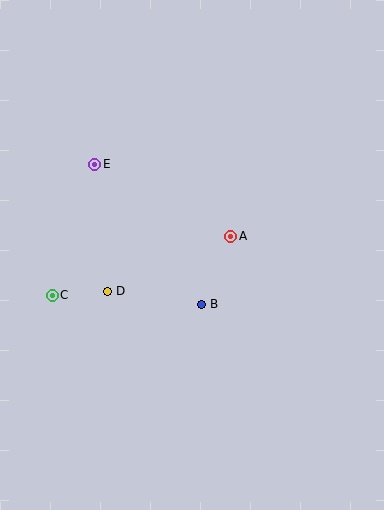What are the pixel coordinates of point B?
Point B is at (202, 304).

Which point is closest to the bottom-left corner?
Point C is closest to the bottom-left corner.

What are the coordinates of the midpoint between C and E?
The midpoint between C and E is at (73, 230).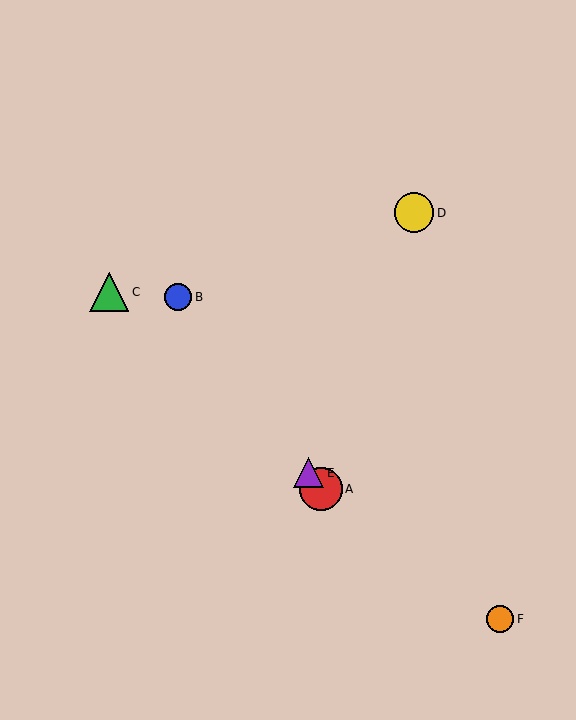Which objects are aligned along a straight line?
Objects A, B, E are aligned along a straight line.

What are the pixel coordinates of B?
Object B is at (178, 297).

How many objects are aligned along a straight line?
3 objects (A, B, E) are aligned along a straight line.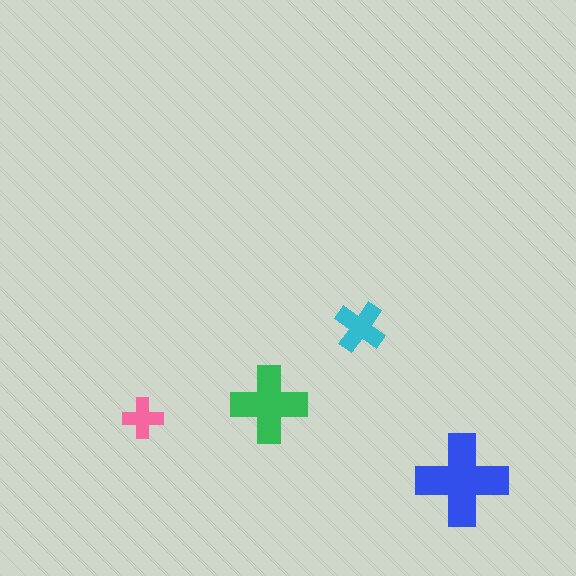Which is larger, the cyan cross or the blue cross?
The blue one.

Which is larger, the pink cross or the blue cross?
The blue one.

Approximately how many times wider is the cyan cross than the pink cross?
About 1.5 times wider.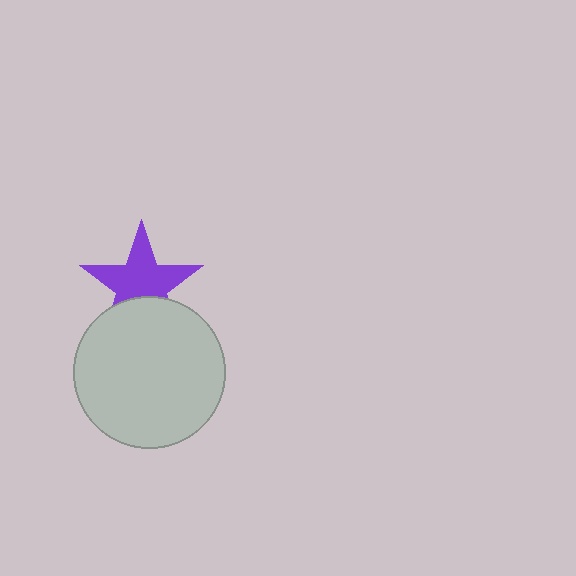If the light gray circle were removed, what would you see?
You would see the complete purple star.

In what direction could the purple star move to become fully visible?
The purple star could move up. That would shift it out from behind the light gray circle entirely.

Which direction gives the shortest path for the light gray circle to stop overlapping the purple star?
Moving down gives the shortest separation.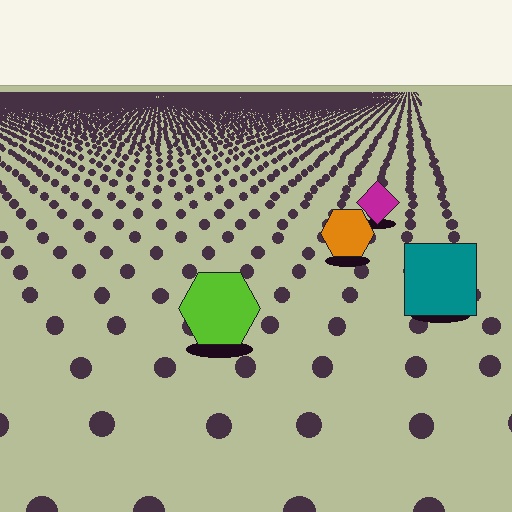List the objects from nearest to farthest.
From nearest to farthest: the lime hexagon, the teal square, the orange hexagon, the magenta diamond.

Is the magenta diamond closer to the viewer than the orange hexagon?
No. The orange hexagon is closer — you can tell from the texture gradient: the ground texture is coarser near it.